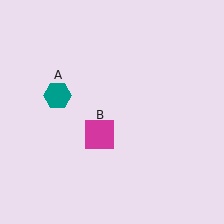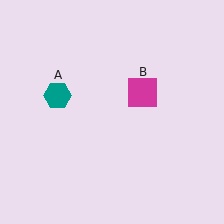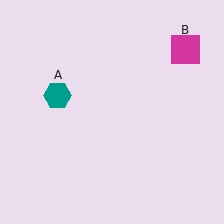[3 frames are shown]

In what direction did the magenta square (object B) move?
The magenta square (object B) moved up and to the right.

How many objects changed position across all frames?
1 object changed position: magenta square (object B).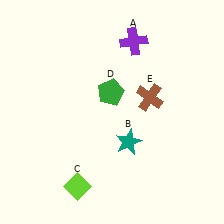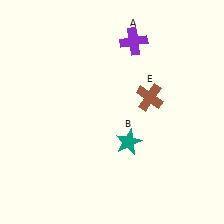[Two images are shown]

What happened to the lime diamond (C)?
The lime diamond (C) was removed in Image 2. It was in the bottom-left area of Image 1.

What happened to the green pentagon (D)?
The green pentagon (D) was removed in Image 2. It was in the top-left area of Image 1.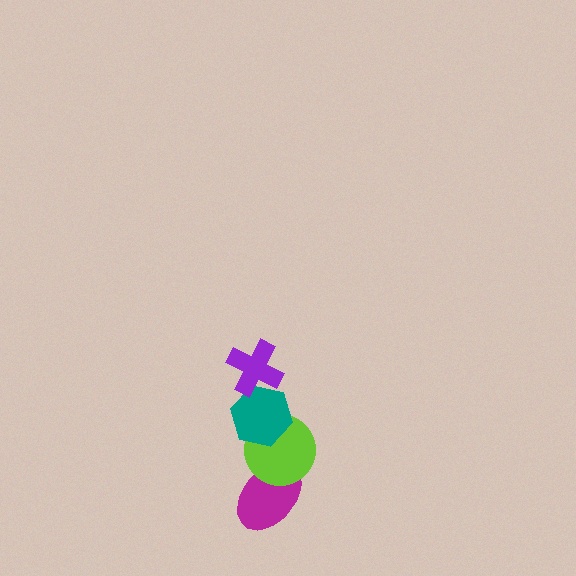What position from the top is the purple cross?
The purple cross is 1st from the top.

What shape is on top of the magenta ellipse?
The lime circle is on top of the magenta ellipse.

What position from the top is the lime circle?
The lime circle is 3rd from the top.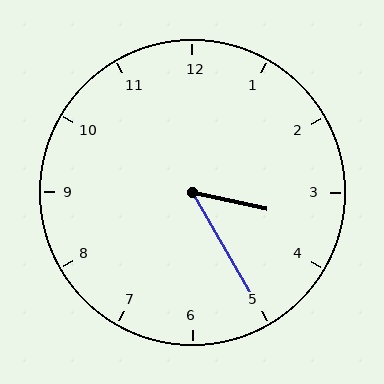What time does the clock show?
3:25.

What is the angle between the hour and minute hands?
Approximately 48 degrees.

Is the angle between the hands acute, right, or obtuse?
It is acute.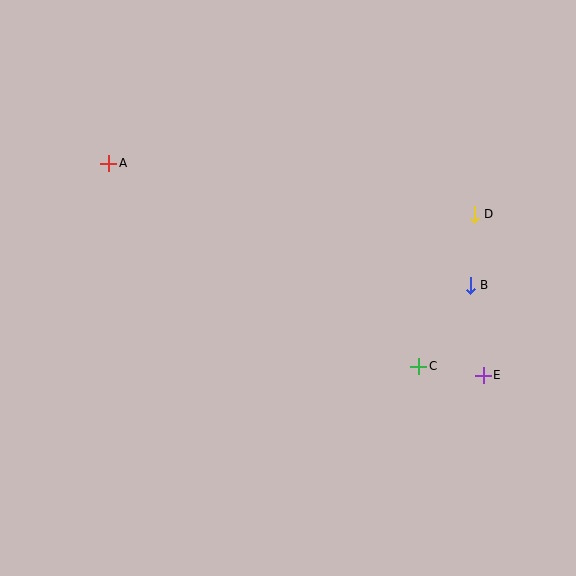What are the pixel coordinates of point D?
Point D is at (474, 214).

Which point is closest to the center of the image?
Point C at (419, 366) is closest to the center.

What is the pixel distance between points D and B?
The distance between D and B is 71 pixels.